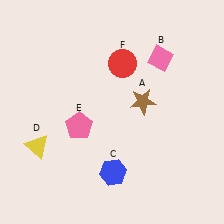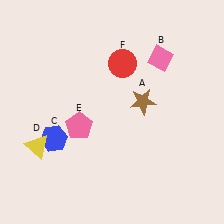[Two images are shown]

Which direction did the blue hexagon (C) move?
The blue hexagon (C) moved left.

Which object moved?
The blue hexagon (C) moved left.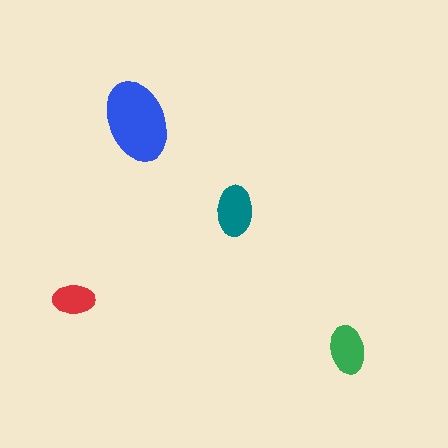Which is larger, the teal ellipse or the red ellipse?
The teal one.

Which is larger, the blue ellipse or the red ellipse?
The blue one.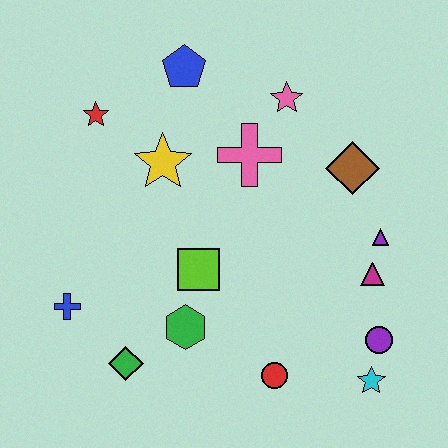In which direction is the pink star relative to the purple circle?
The pink star is above the purple circle.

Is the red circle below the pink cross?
Yes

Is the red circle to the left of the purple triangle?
Yes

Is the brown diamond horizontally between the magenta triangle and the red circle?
Yes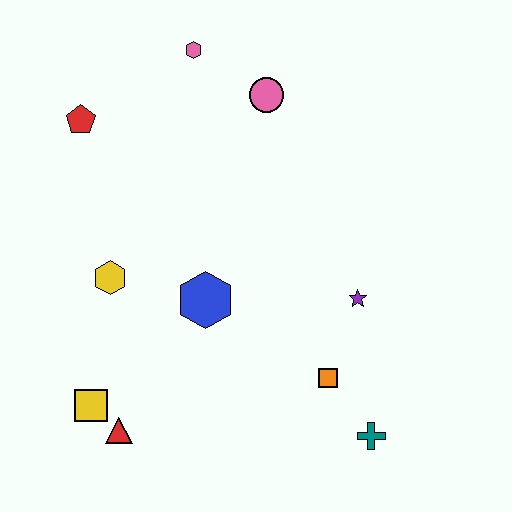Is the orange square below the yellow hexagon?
Yes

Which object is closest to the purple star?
The orange square is closest to the purple star.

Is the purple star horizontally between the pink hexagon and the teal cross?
Yes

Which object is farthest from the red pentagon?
The teal cross is farthest from the red pentagon.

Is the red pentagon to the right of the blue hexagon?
No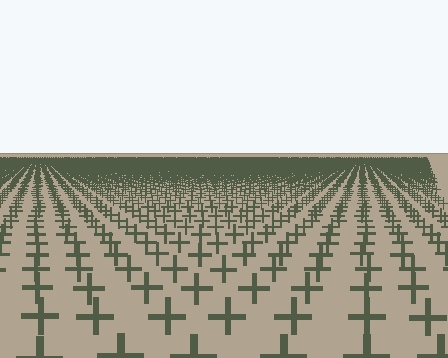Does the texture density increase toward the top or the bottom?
Density increases toward the top.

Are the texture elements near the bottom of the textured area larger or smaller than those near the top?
Larger. Near the bottom, elements are closer to the viewer and appear at a bigger on-screen size.